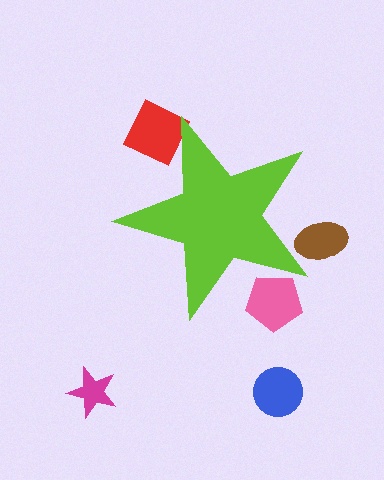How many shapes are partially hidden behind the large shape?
3 shapes are partially hidden.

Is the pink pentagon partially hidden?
Yes, the pink pentagon is partially hidden behind the lime star.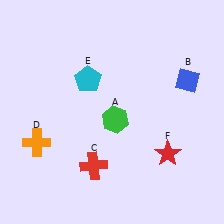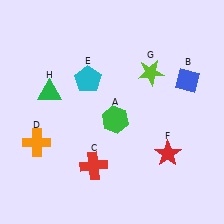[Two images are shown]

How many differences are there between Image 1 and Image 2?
There are 2 differences between the two images.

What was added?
A lime star (G), a green triangle (H) were added in Image 2.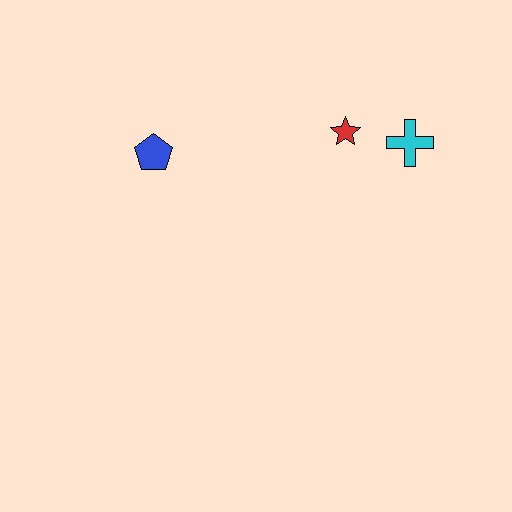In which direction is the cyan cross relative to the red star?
The cyan cross is to the right of the red star.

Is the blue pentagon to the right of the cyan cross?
No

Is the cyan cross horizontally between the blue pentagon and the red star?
No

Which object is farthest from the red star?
The blue pentagon is farthest from the red star.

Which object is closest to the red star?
The cyan cross is closest to the red star.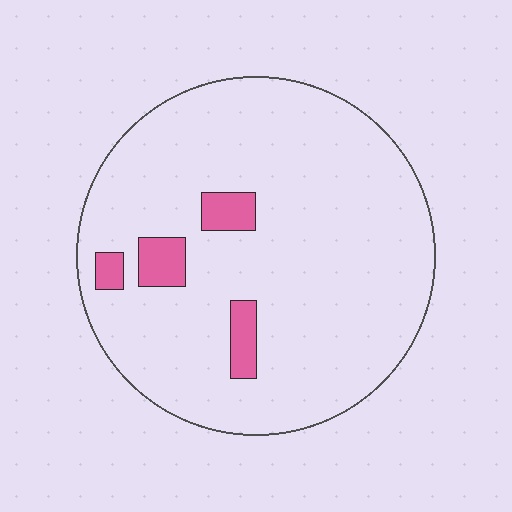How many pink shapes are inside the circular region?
4.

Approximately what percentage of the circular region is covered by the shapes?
Approximately 10%.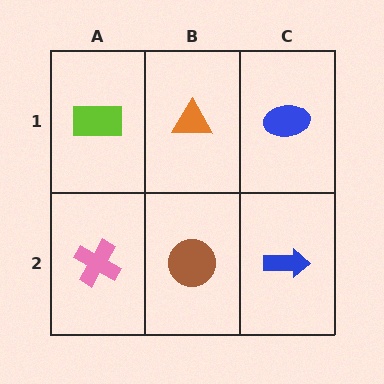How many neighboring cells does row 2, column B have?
3.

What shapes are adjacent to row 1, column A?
A pink cross (row 2, column A), an orange triangle (row 1, column B).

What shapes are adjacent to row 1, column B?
A brown circle (row 2, column B), a lime rectangle (row 1, column A), a blue ellipse (row 1, column C).